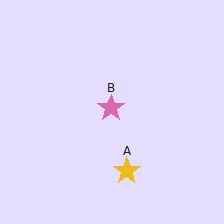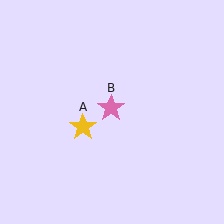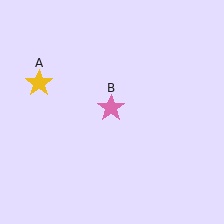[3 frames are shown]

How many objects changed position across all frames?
1 object changed position: yellow star (object A).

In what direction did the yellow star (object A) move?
The yellow star (object A) moved up and to the left.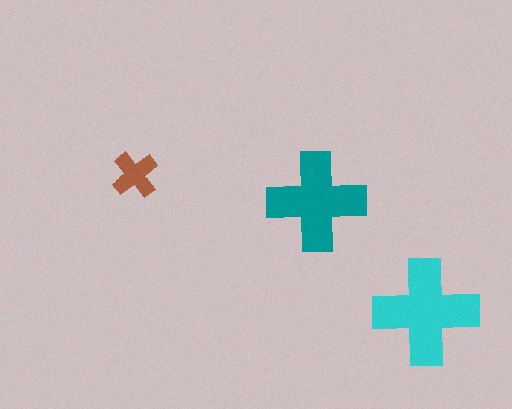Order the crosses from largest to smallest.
the cyan one, the teal one, the brown one.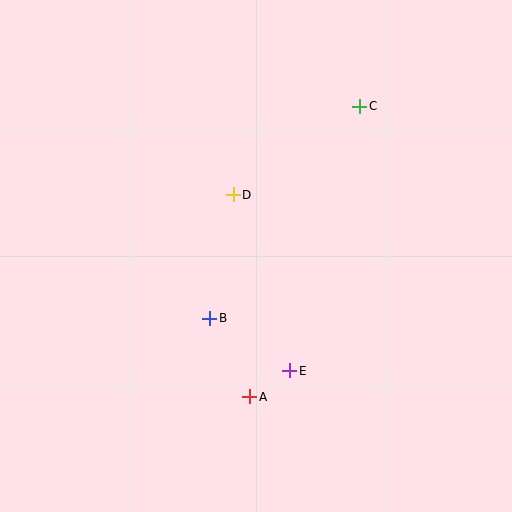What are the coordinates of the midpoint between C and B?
The midpoint between C and B is at (285, 212).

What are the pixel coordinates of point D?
Point D is at (233, 195).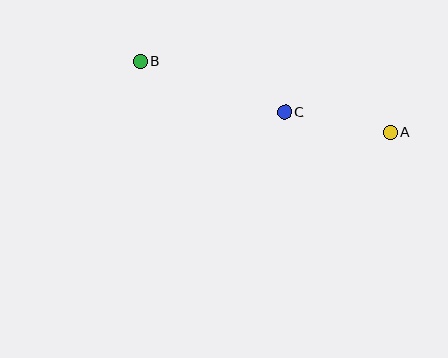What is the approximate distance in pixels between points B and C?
The distance between B and C is approximately 153 pixels.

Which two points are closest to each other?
Points A and C are closest to each other.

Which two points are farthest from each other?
Points A and B are farthest from each other.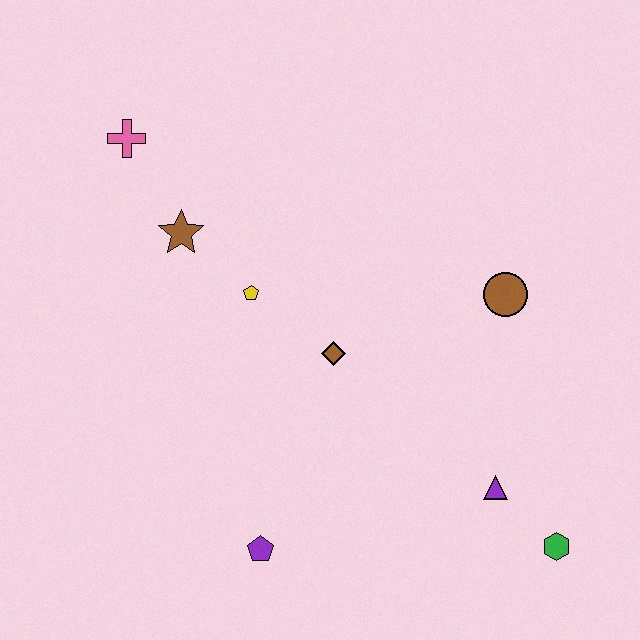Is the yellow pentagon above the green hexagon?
Yes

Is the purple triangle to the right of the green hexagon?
No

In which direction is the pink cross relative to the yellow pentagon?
The pink cross is above the yellow pentagon.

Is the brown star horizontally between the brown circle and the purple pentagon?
No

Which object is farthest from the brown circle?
The pink cross is farthest from the brown circle.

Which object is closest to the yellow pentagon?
The brown star is closest to the yellow pentagon.